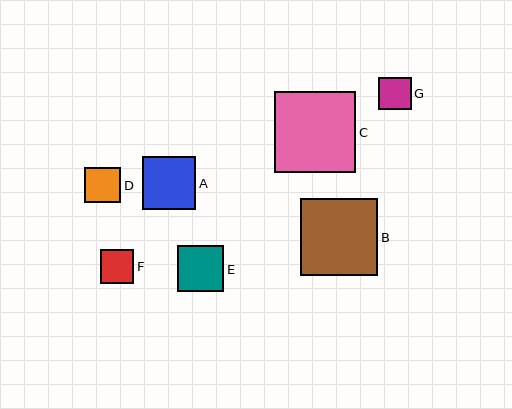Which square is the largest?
Square C is the largest with a size of approximately 81 pixels.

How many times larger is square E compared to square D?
Square E is approximately 1.3 times the size of square D.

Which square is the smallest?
Square G is the smallest with a size of approximately 32 pixels.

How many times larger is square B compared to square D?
Square B is approximately 2.1 times the size of square D.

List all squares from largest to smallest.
From largest to smallest: C, B, A, E, D, F, G.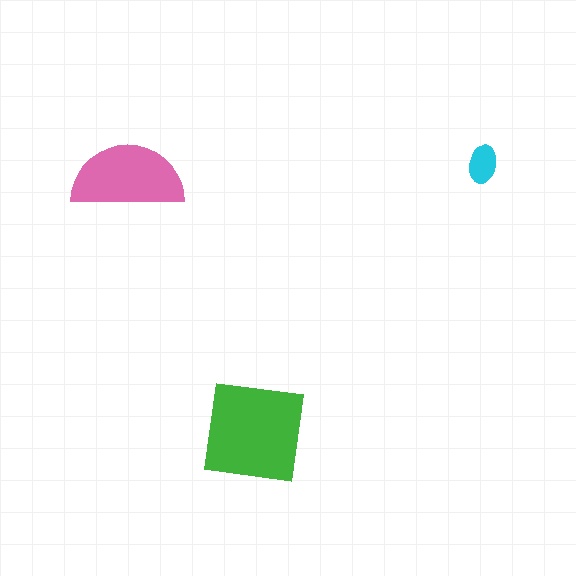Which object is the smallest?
The cyan ellipse.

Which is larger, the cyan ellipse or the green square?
The green square.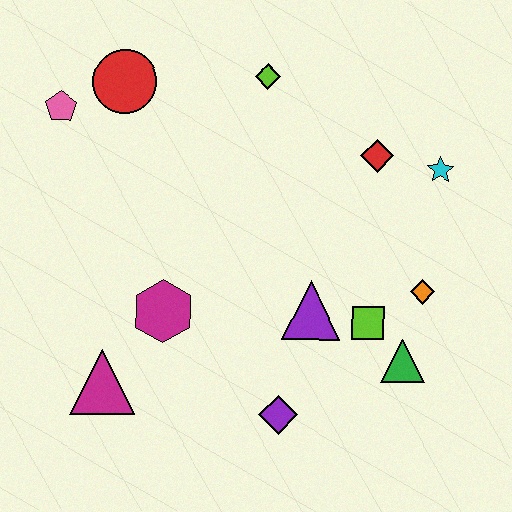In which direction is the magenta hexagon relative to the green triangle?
The magenta hexagon is to the left of the green triangle.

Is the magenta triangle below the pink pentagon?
Yes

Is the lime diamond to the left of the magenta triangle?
No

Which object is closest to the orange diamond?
The lime square is closest to the orange diamond.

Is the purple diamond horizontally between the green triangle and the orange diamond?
No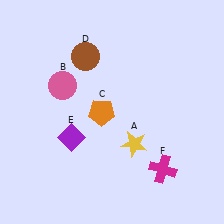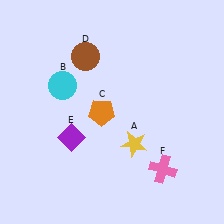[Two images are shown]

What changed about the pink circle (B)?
In Image 1, B is pink. In Image 2, it changed to cyan.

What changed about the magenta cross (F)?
In Image 1, F is magenta. In Image 2, it changed to pink.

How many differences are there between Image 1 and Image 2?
There are 2 differences between the two images.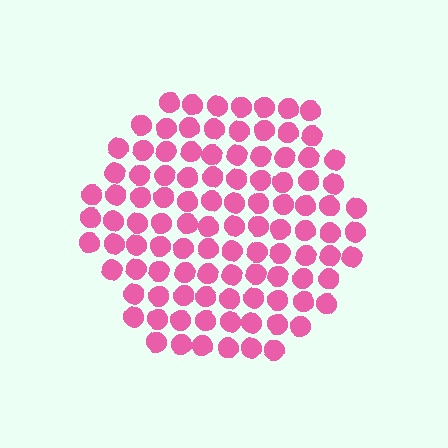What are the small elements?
The small elements are circles.